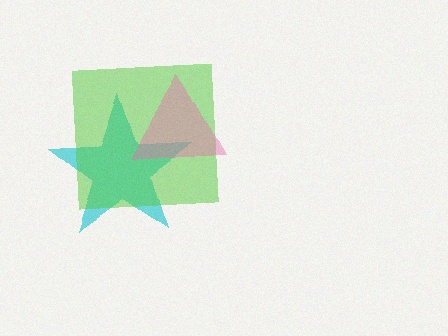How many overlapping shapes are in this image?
There are 3 overlapping shapes in the image.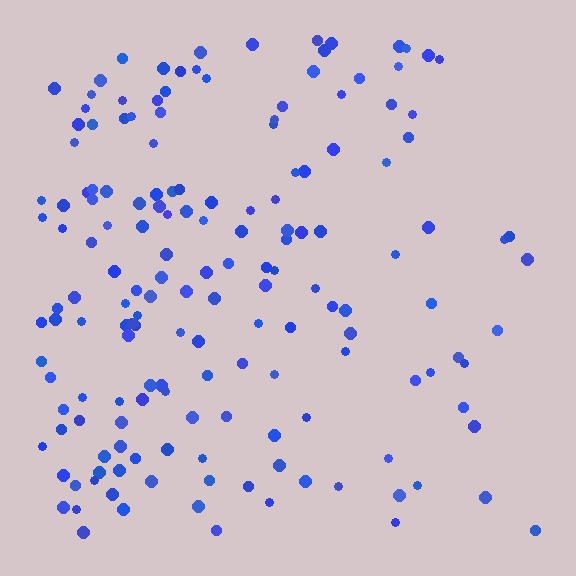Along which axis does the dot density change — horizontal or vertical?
Horizontal.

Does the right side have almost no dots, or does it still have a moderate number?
Still a moderate number, just noticeably fewer than the left.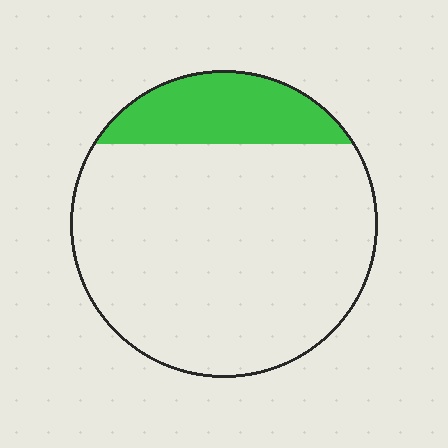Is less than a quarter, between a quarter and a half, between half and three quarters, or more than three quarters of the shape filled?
Less than a quarter.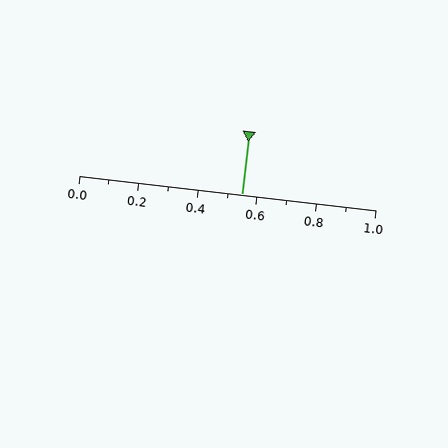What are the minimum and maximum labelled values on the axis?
The axis runs from 0.0 to 1.0.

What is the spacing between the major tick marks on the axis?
The major ticks are spaced 0.2 apart.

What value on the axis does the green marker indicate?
The marker indicates approximately 0.55.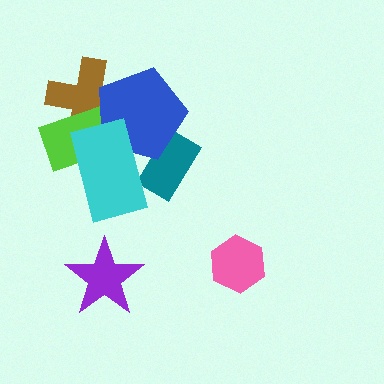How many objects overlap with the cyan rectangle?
4 objects overlap with the cyan rectangle.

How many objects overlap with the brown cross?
3 objects overlap with the brown cross.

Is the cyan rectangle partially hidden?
No, no other shape covers it.